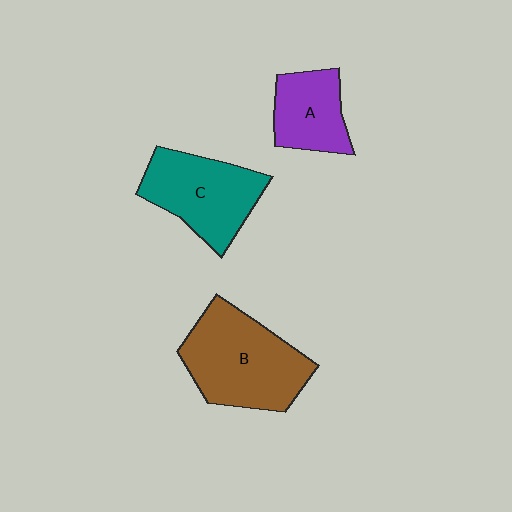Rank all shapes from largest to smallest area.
From largest to smallest: B (brown), C (teal), A (purple).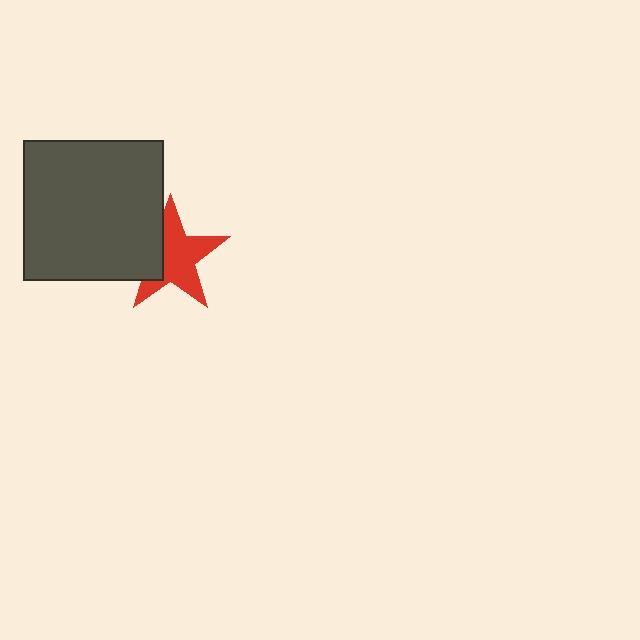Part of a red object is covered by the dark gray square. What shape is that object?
It is a star.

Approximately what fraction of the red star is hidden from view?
Roughly 30% of the red star is hidden behind the dark gray square.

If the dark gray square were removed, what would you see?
You would see the complete red star.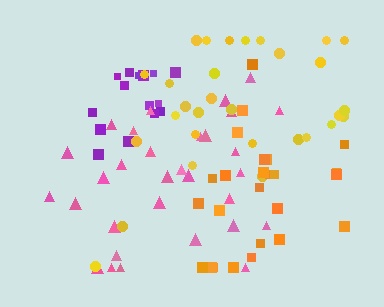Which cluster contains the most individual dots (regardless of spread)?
Pink (32).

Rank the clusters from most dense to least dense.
purple, orange, pink, yellow.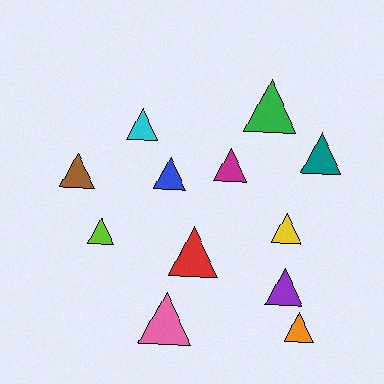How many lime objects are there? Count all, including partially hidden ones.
There is 1 lime object.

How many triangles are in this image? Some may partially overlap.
There are 12 triangles.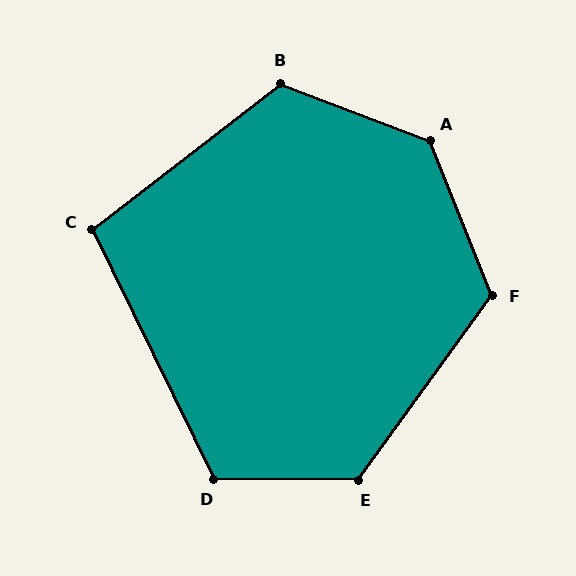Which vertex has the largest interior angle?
A, at approximately 133 degrees.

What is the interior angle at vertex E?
Approximately 125 degrees (obtuse).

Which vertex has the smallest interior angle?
C, at approximately 102 degrees.